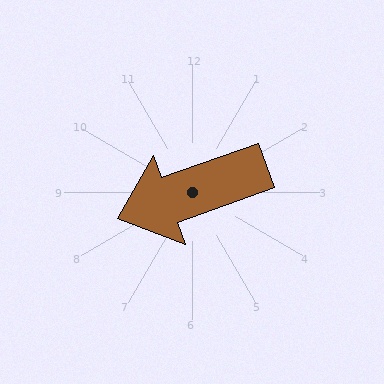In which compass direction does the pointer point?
West.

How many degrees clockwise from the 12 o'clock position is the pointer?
Approximately 250 degrees.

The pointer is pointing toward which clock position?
Roughly 8 o'clock.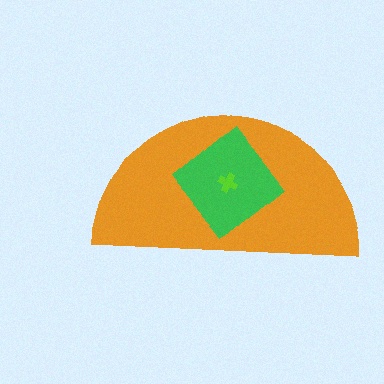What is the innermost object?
The lime cross.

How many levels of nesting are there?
3.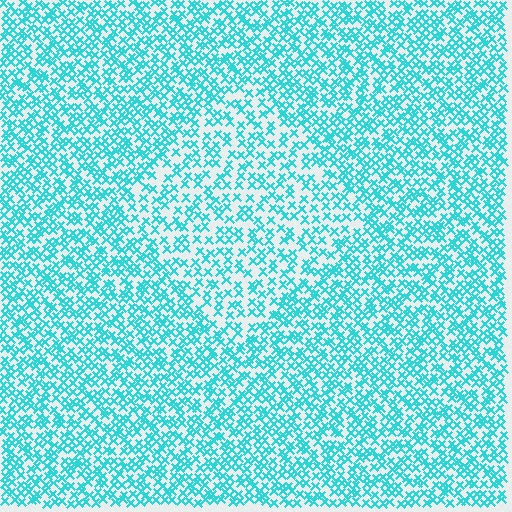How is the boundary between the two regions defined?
The boundary is defined by a change in element density (approximately 1.6x ratio). All elements are the same color, size, and shape.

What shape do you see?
I see a diamond.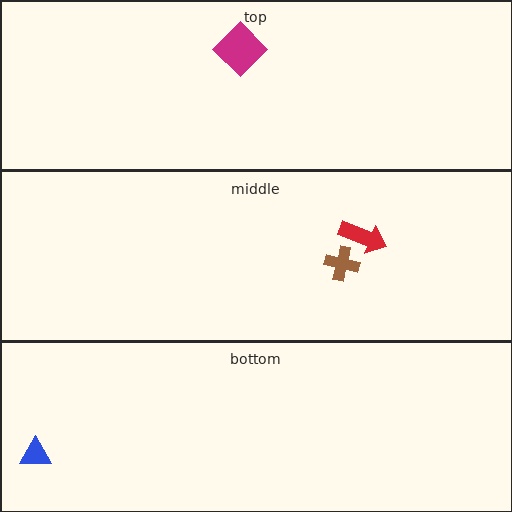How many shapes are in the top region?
1.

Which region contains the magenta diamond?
The top region.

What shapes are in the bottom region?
The blue triangle.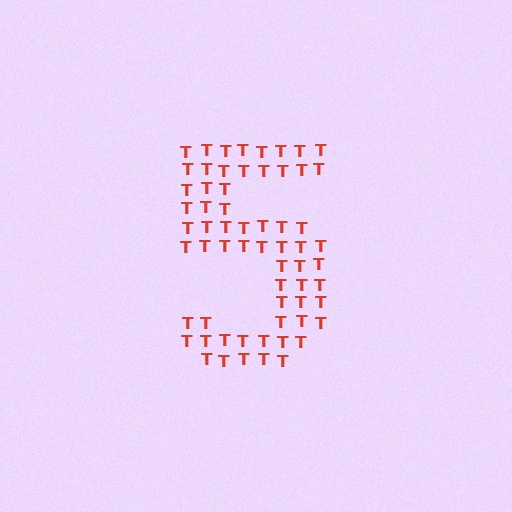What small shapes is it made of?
It is made of small letter T's.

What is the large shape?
The large shape is the digit 5.